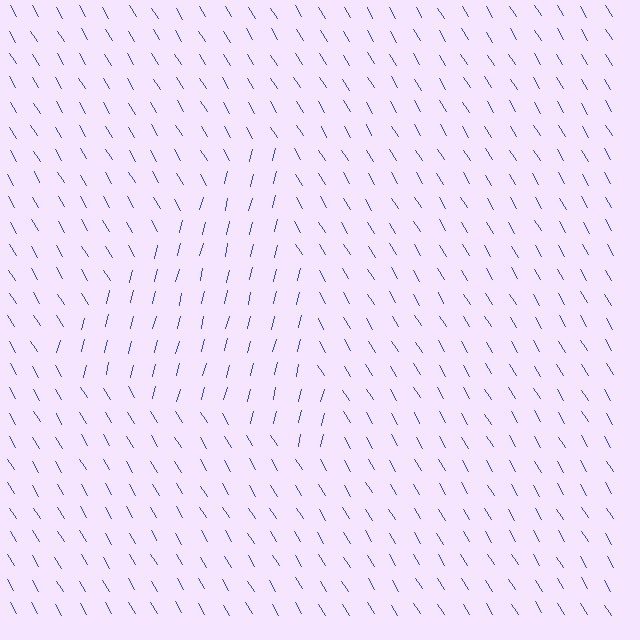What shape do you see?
I see a triangle.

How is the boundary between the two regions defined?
The boundary is defined purely by a change in line orientation (approximately 45 degrees difference). All lines are the same color and thickness.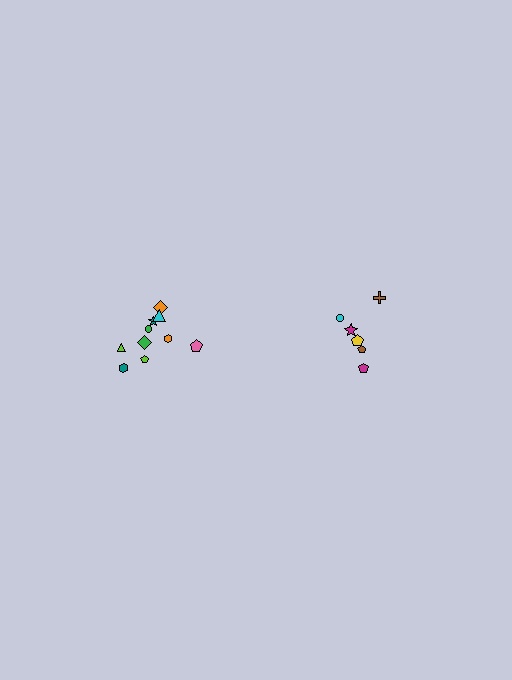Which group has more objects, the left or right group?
The left group.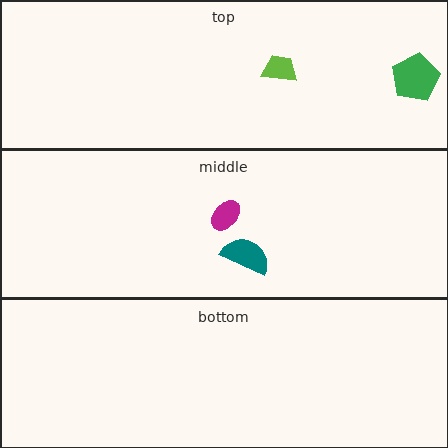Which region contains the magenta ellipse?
The middle region.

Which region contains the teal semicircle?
The middle region.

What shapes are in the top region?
The lime trapezoid, the green pentagon.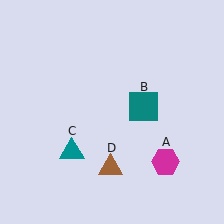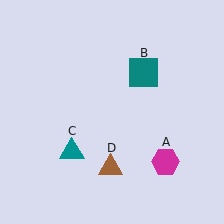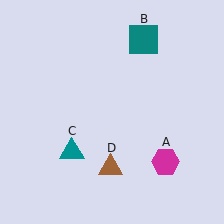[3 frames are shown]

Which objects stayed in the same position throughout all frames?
Magenta hexagon (object A) and teal triangle (object C) and brown triangle (object D) remained stationary.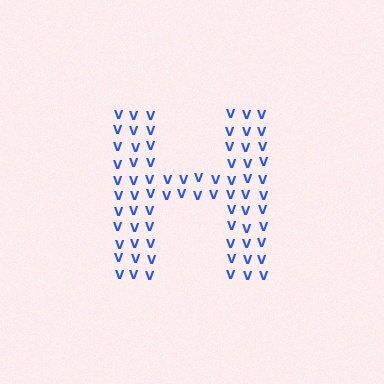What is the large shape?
The large shape is the letter H.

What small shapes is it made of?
It is made of small letter V's.